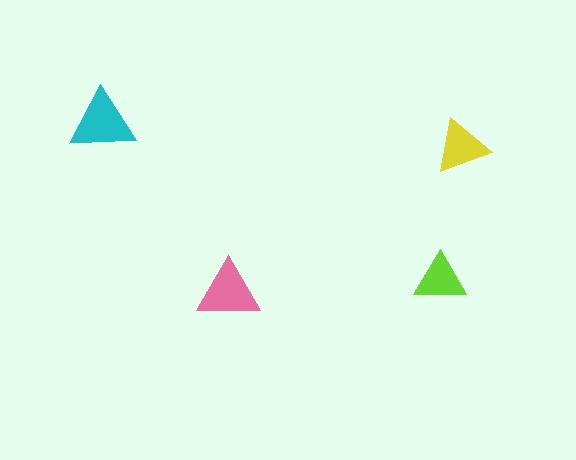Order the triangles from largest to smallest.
the cyan one, the pink one, the yellow one, the lime one.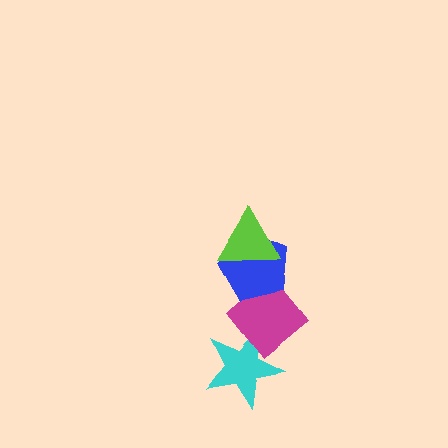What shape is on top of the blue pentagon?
The lime triangle is on top of the blue pentagon.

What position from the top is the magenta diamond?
The magenta diamond is 3rd from the top.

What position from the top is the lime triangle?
The lime triangle is 1st from the top.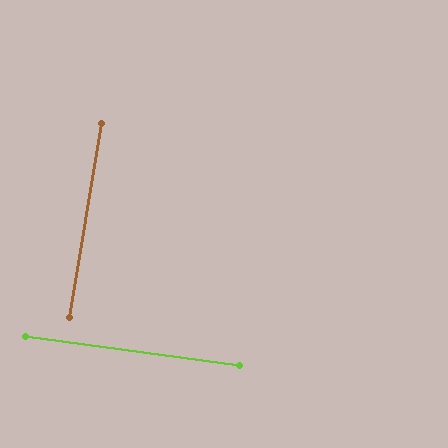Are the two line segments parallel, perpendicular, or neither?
Perpendicular — they meet at approximately 88°.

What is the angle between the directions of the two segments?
Approximately 88 degrees.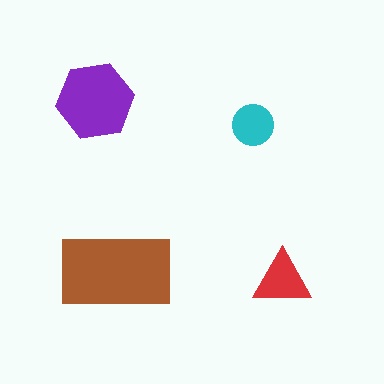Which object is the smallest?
The cyan circle.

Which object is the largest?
The brown rectangle.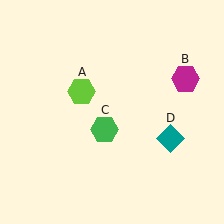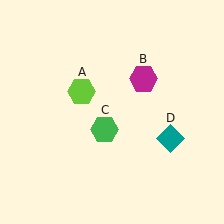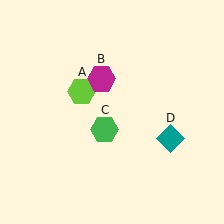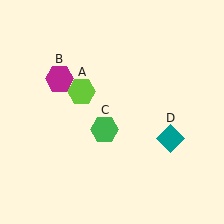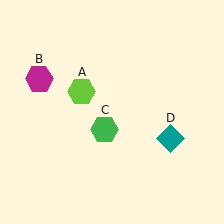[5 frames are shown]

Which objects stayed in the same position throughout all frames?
Lime hexagon (object A) and green hexagon (object C) and teal diamond (object D) remained stationary.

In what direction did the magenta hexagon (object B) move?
The magenta hexagon (object B) moved left.